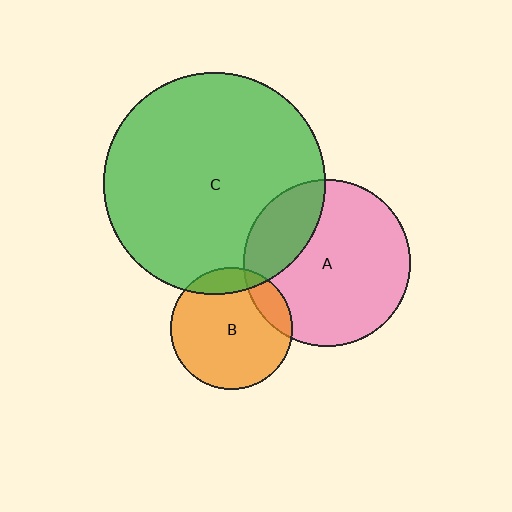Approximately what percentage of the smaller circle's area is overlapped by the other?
Approximately 15%.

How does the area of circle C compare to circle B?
Approximately 3.3 times.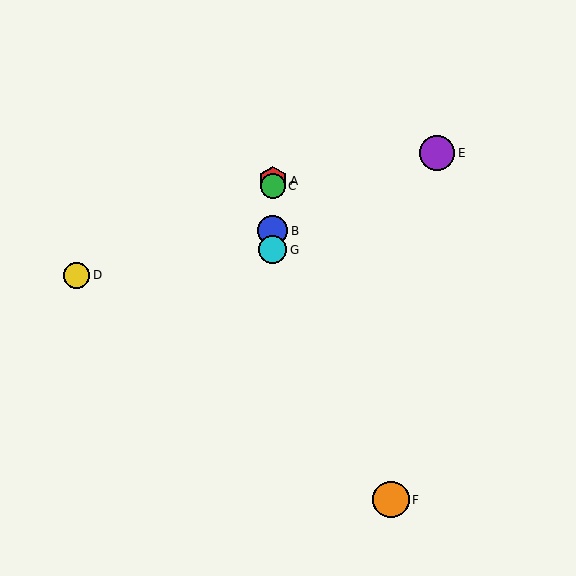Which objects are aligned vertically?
Objects A, B, C, G are aligned vertically.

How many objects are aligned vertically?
4 objects (A, B, C, G) are aligned vertically.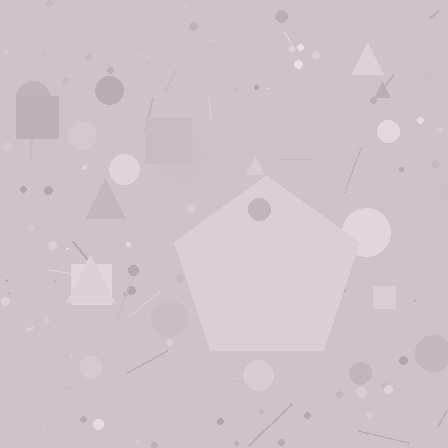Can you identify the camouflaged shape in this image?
The camouflaged shape is a pentagon.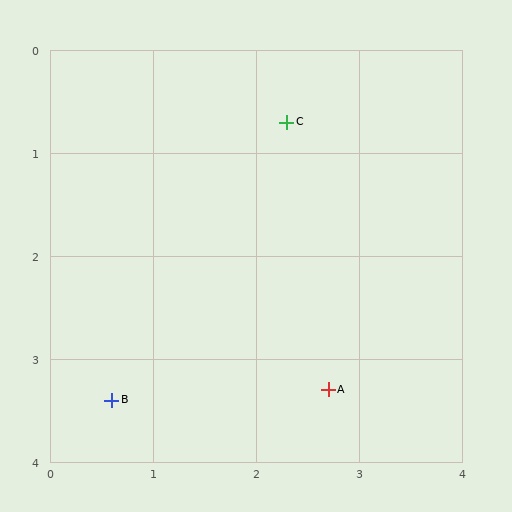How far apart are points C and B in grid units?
Points C and B are about 3.2 grid units apart.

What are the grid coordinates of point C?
Point C is at approximately (2.3, 0.7).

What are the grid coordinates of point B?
Point B is at approximately (0.6, 3.4).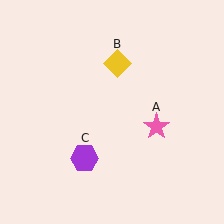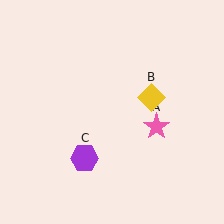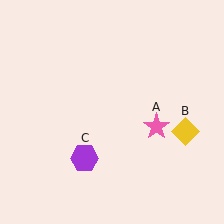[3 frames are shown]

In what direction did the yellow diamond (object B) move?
The yellow diamond (object B) moved down and to the right.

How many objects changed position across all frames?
1 object changed position: yellow diamond (object B).